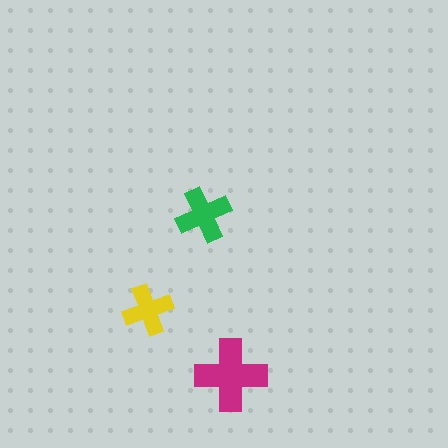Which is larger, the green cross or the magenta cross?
The magenta one.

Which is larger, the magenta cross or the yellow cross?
The magenta one.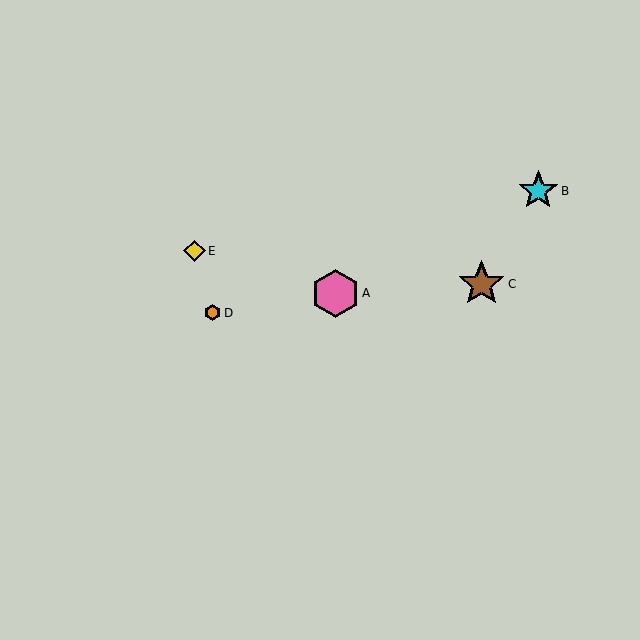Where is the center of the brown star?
The center of the brown star is at (481, 284).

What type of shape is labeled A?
Shape A is a pink hexagon.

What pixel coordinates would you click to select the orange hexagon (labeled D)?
Click at (212, 313) to select the orange hexagon D.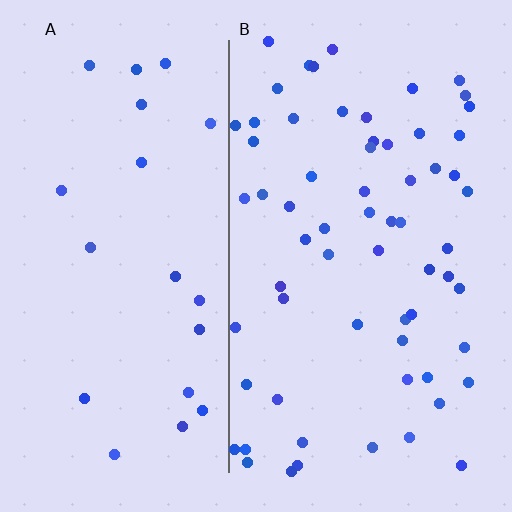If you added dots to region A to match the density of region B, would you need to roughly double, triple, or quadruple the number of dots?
Approximately triple.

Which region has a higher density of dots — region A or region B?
B (the right).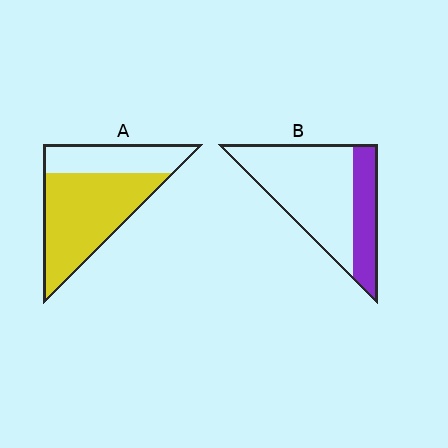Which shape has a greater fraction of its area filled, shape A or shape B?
Shape A.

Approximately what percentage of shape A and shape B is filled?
A is approximately 65% and B is approximately 30%.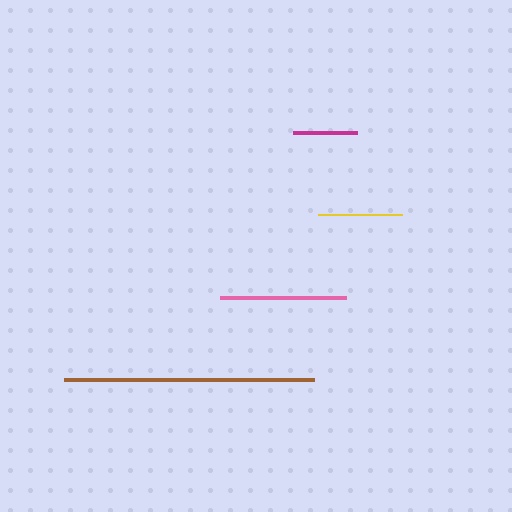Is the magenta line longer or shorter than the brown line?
The brown line is longer than the magenta line.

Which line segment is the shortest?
The magenta line is the shortest at approximately 64 pixels.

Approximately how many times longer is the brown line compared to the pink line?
The brown line is approximately 2.0 times the length of the pink line.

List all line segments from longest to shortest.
From longest to shortest: brown, pink, yellow, magenta.